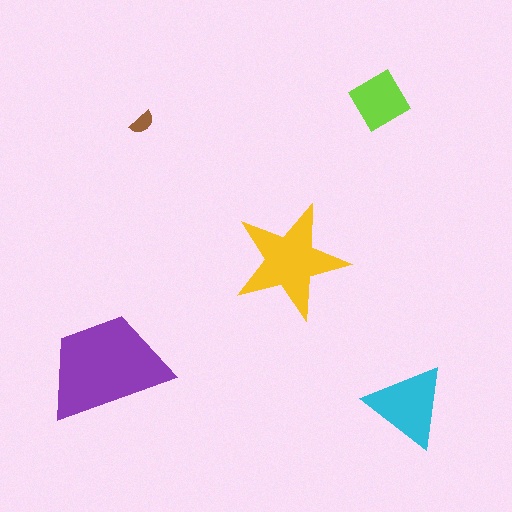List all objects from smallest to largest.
The brown semicircle, the lime diamond, the cyan triangle, the yellow star, the purple trapezoid.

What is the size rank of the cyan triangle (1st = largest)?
3rd.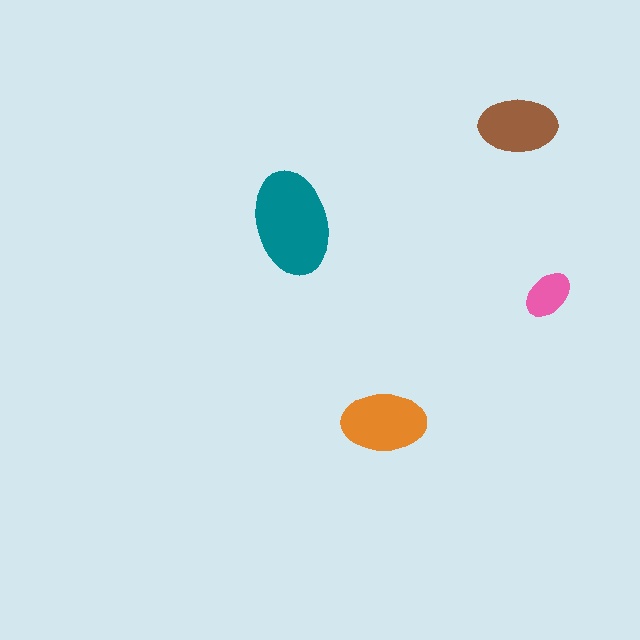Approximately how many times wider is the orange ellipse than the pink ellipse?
About 1.5 times wider.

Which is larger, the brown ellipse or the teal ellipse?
The teal one.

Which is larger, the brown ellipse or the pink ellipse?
The brown one.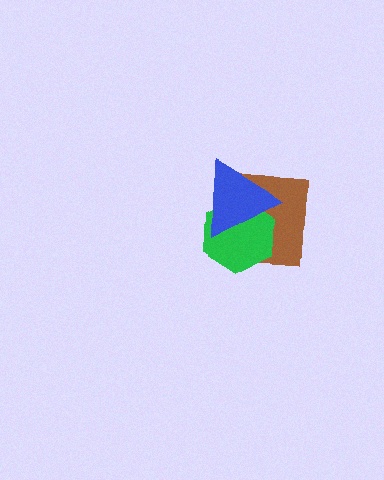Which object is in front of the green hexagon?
The blue triangle is in front of the green hexagon.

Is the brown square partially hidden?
Yes, it is partially covered by another shape.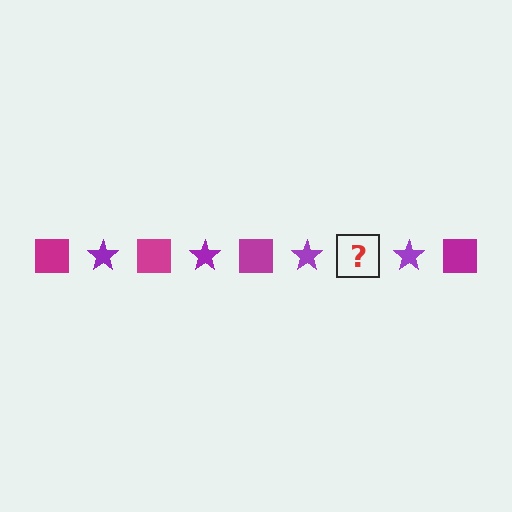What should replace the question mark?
The question mark should be replaced with a magenta square.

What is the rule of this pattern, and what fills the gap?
The rule is that the pattern alternates between magenta square and purple star. The gap should be filled with a magenta square.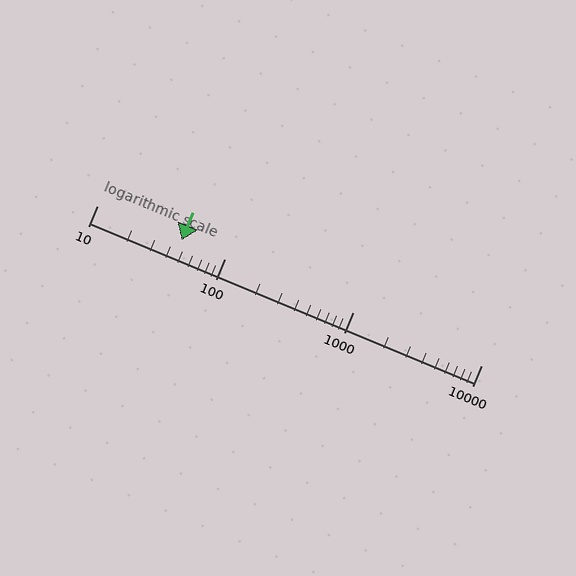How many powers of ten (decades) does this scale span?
The scale spans 3 decades, from 10 to 10000.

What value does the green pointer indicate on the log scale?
The pointer indicates approximately 46.